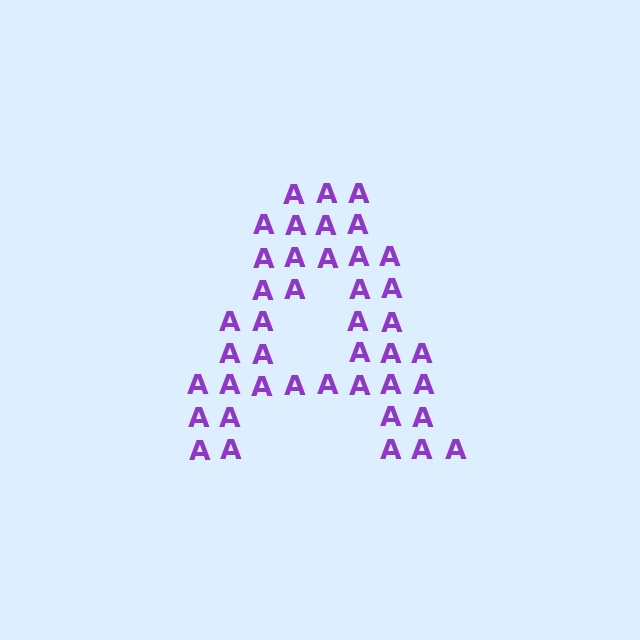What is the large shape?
The large shape is the letter A.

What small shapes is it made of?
It is made of small letter A's.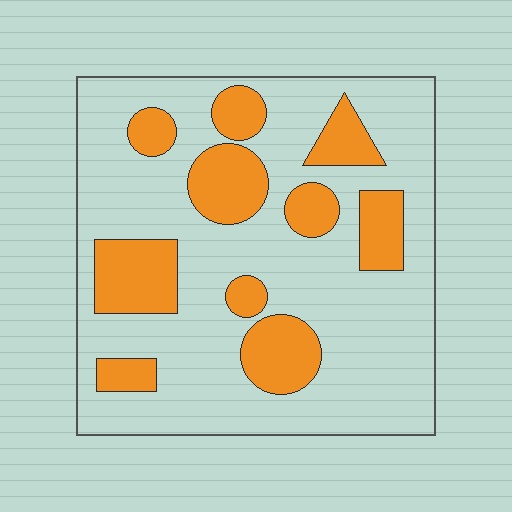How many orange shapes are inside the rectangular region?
10.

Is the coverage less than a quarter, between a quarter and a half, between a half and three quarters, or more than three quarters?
Between a quarter and a half.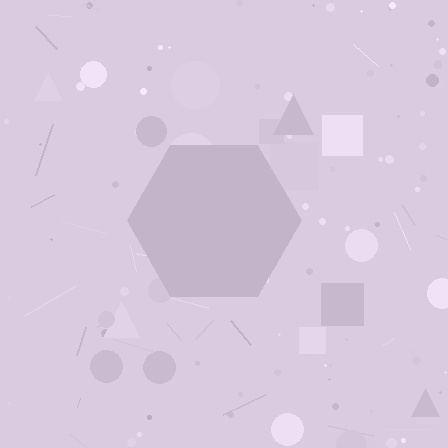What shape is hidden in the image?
A hexagon is hidden in the image.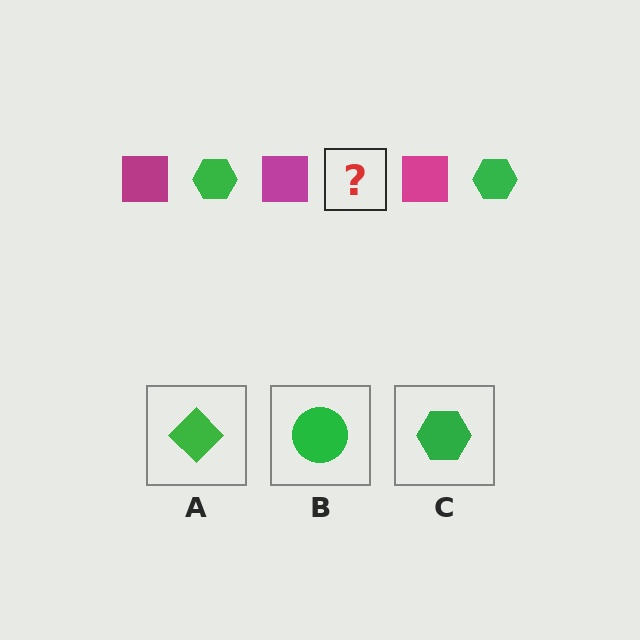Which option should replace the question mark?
Option C.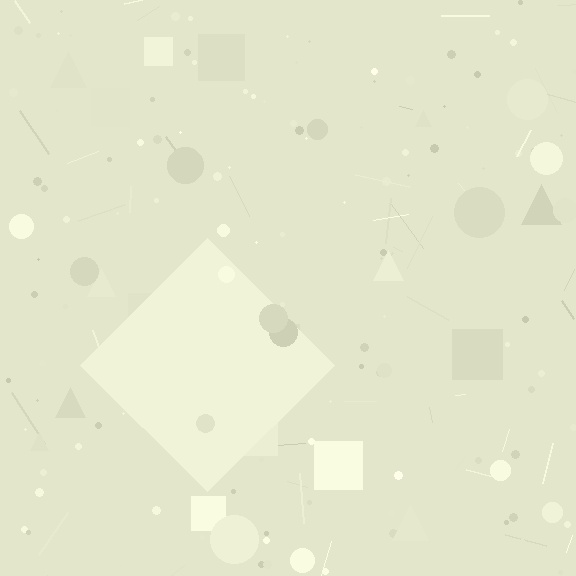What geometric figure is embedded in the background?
A diamond is embedded in the background.